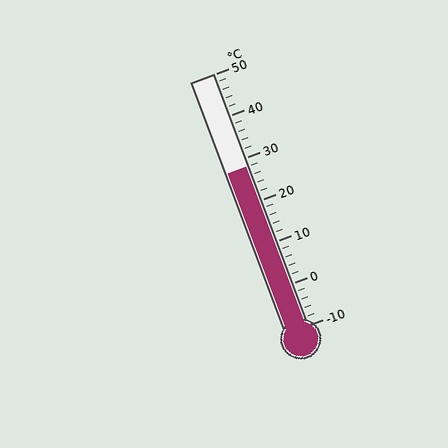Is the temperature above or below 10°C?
The temperature is above 10°C.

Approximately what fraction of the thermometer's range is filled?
The thermometer is filled to approximately 65% of its range.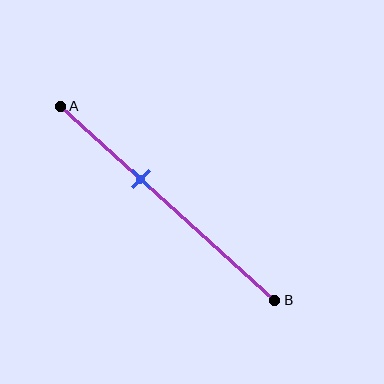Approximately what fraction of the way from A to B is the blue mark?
The blue mark is approximately 40% of the way from A to B.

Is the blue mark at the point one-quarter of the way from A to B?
No, the mark is at about 40% from A, not at the 25% one-quarter point.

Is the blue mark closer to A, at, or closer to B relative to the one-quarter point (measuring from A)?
The blue mark is closer to point B than the one-quarter point of segment AB.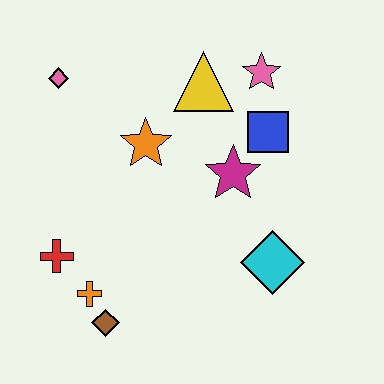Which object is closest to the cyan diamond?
The magenta star is closest to the cyan diamond.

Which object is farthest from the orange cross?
The pink star is farthest from the orange cross.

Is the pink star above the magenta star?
Yes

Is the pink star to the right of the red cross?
Yes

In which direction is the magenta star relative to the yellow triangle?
The magenta star is below the yellow triangle.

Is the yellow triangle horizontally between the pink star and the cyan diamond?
No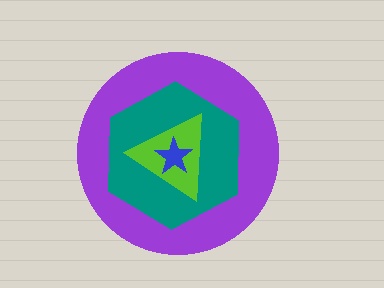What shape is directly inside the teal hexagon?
The lime triangle.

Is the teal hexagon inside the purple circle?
Yes.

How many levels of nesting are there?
4.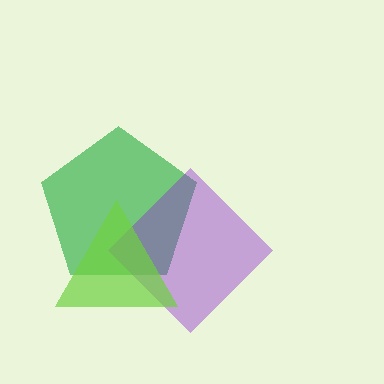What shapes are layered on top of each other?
The layered shapes are: a green pentagon, a purple diamond, a lime triangle.